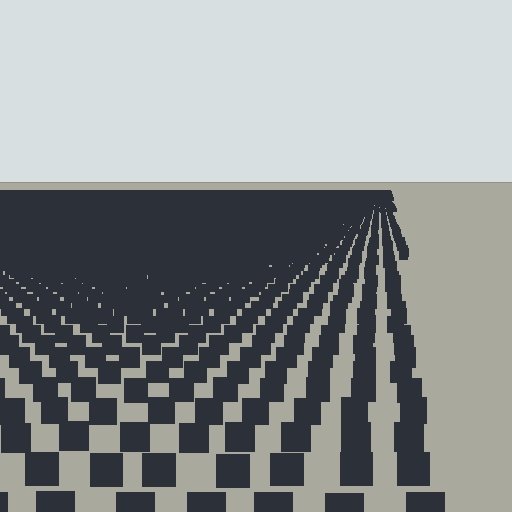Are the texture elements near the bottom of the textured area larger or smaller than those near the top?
Larger. Near the bottom, elements are closer to the viewer and appear at a bigger on-screen size.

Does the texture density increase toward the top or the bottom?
Density increases toward the top.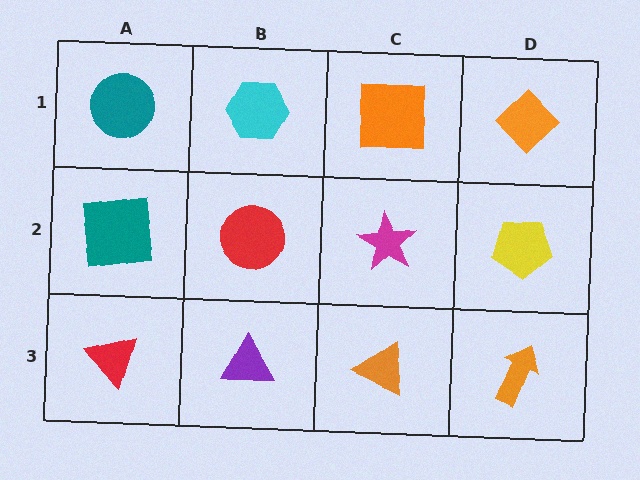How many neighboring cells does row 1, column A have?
2.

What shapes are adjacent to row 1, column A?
A teal square (row 2, column A), a cyan hexagon (row 1, column B).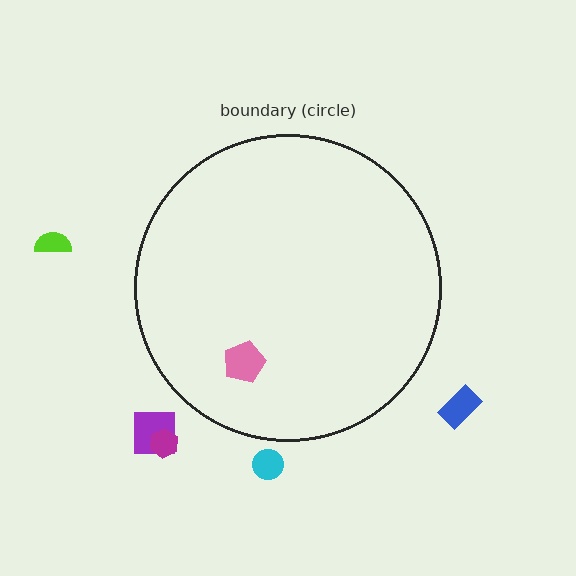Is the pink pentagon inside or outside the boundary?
Inside.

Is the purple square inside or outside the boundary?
Outside.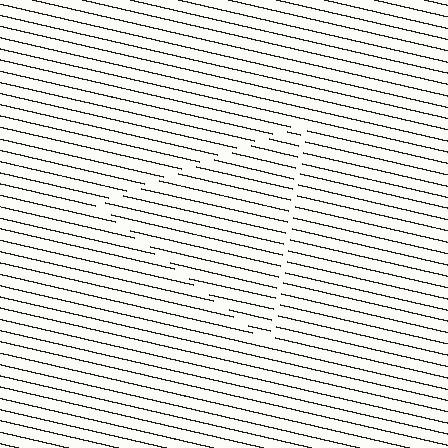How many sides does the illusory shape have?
3 sides — the line-ends trace a triangle.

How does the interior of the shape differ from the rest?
The interior of the shape contains the same grating, shifted by half a period — the contour is defined by the phase discontinuity where line-ends from the inner and outer gratings abut.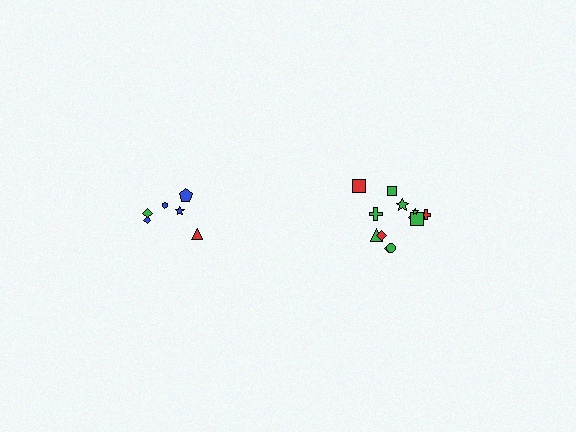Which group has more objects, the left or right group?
The right group.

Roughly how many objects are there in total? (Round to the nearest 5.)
Roughly 20 objects in total.